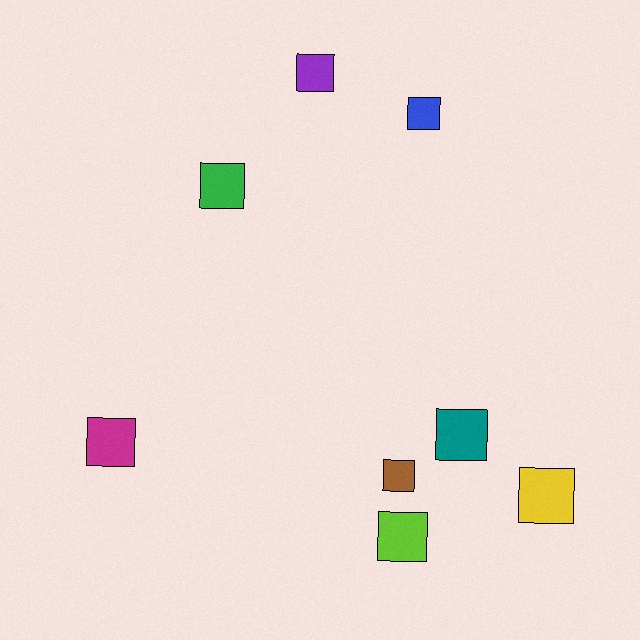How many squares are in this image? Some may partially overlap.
There are 8 squares.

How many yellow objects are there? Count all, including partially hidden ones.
There is 1 yellow object.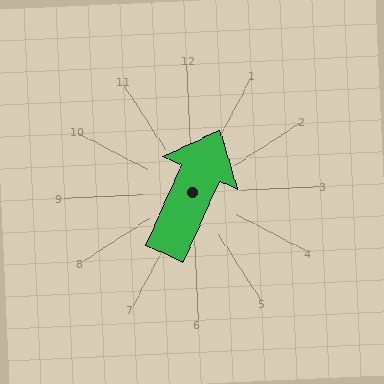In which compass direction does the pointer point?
Northeast.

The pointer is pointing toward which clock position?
Roughly 1 o'clock.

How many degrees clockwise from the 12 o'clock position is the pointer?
Approximately 26 degrees.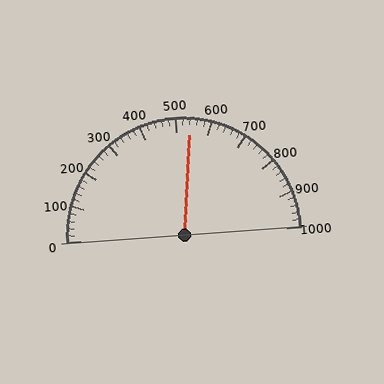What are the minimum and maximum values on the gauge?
The gauge ranges from 0 to 1000.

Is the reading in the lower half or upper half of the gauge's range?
The reading is in the upper half of the range (0 to 1000).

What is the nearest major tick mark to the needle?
The nearest major tick mark is 500.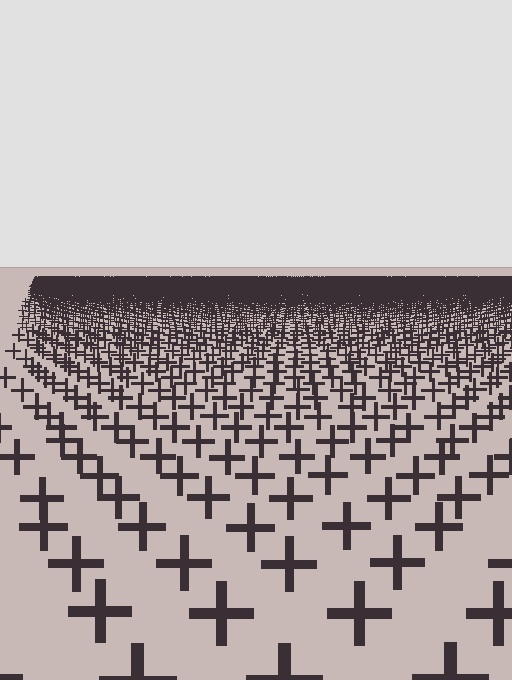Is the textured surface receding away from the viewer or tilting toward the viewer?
The surface is receding away from the viewer. Texture elements get smaller and denser toward the top.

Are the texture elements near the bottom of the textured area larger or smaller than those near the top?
Larger. Near the bottom, elements are closer to the viewer and appear at a bigger on-screen size.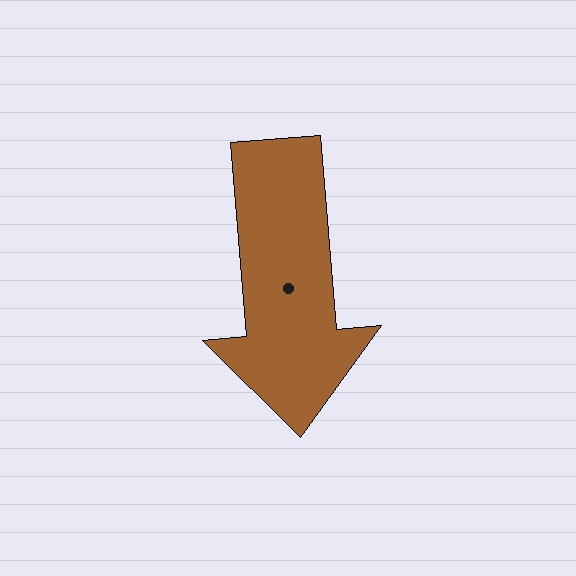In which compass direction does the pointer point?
South.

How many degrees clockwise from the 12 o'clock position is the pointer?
Approximately 175 degrees.